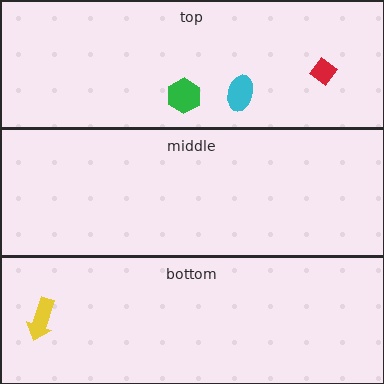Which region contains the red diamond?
The top region.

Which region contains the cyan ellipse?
The top region.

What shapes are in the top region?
The red diamond, the green hexagon, the cyan ellipse.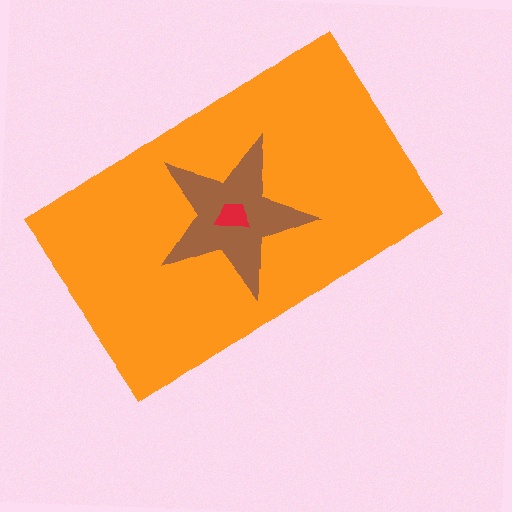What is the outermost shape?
The orange rectangle.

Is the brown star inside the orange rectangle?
Yes.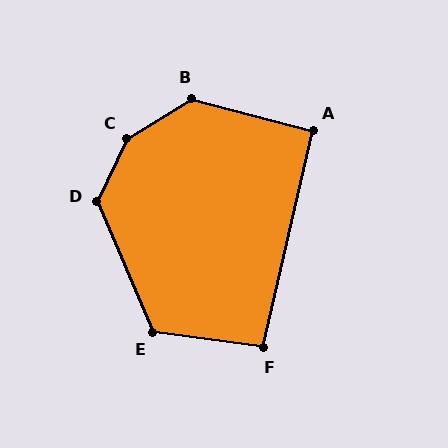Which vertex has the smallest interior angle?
A, at approximately 91 degrees.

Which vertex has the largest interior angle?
C, at approximately 147 degrees.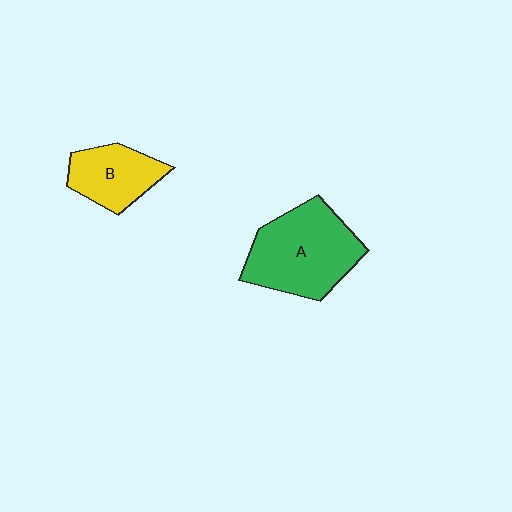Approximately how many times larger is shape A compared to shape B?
Approximately 1.7 times.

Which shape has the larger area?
Shape A (green).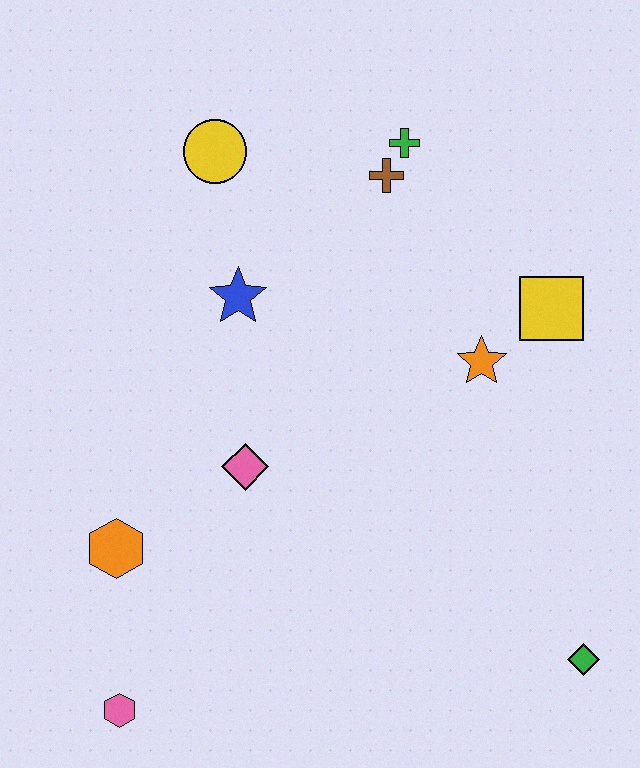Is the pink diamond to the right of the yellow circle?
Yes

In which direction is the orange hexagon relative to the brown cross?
The orange hexagon is below the brown cross.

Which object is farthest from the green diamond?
The yellow circle is farthest from the green diamond.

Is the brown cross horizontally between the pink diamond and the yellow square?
Yes